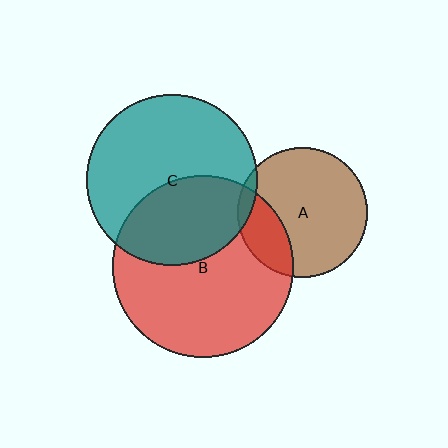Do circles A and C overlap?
Yes.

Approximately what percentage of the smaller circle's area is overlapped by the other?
Approximately 5%.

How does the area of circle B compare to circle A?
Approximately 2.0 times.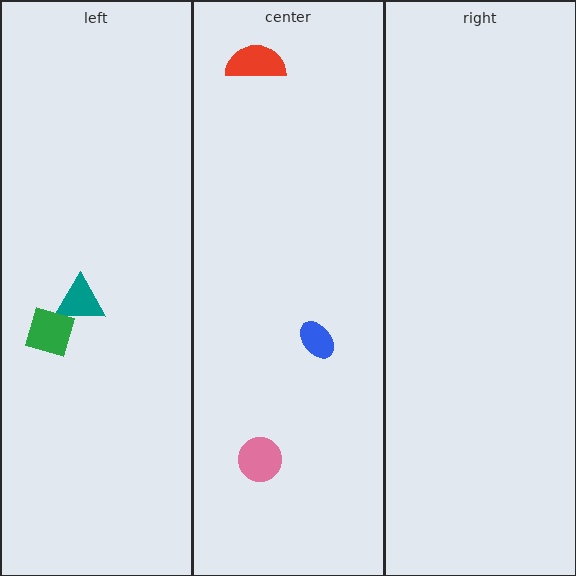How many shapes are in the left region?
2.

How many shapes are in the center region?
3.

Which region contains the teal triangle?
The left region.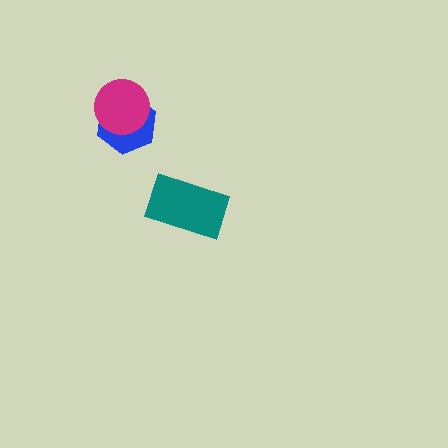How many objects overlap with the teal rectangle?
0 objects overlap with the teal rectangle.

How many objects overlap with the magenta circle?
1 object overlaps with the magenta circle.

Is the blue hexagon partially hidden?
Yes, it is partially covered by another shape.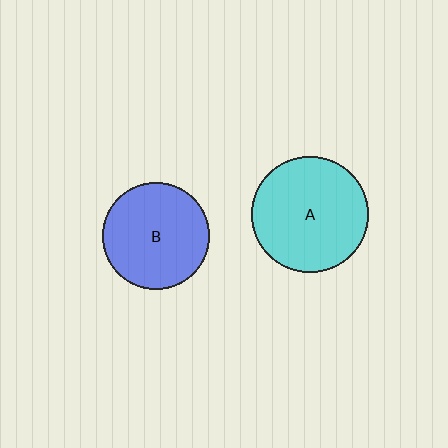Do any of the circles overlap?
No, none of the circles overlap.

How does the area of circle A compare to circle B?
Approximately 1.2 times.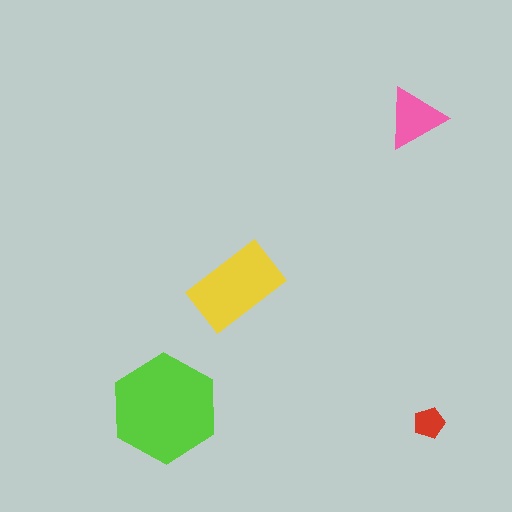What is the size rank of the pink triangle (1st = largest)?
3rd.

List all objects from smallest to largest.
The red pentagon, the pink triangle, the yellow rectangle, the lime hexagon.